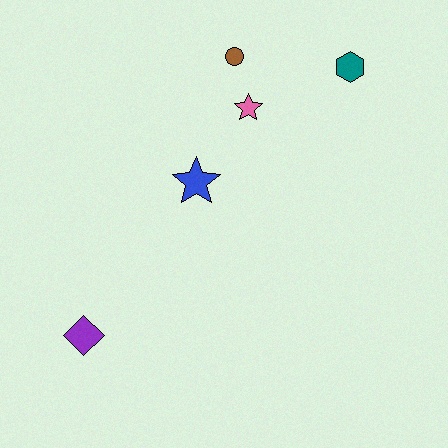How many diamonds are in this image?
There is 1 diamond.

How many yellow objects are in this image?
There are no yellow objects.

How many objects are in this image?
There are 5 objects.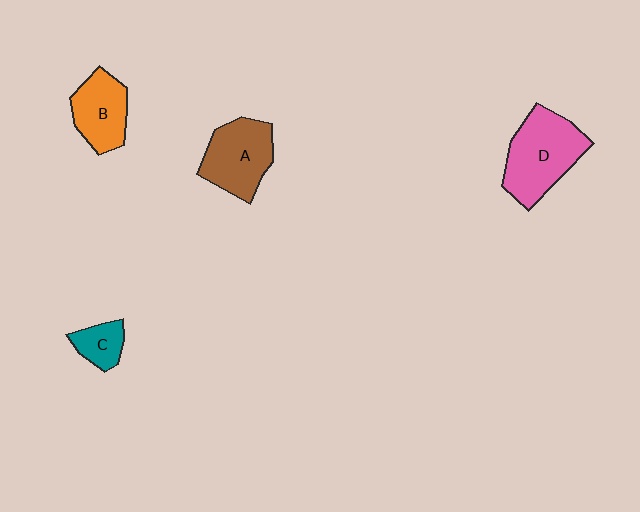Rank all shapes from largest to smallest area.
From largest to smallest: D (pink), A (brown), B (orange), C (teal).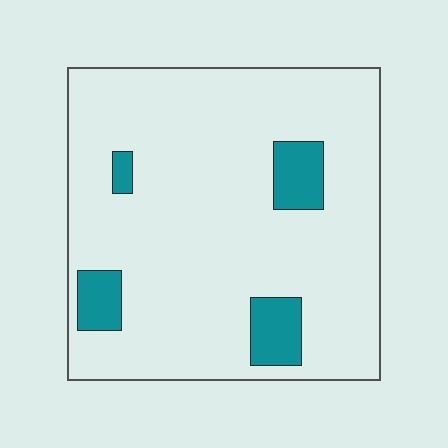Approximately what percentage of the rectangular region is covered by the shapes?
Approximately 10%.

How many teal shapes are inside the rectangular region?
4.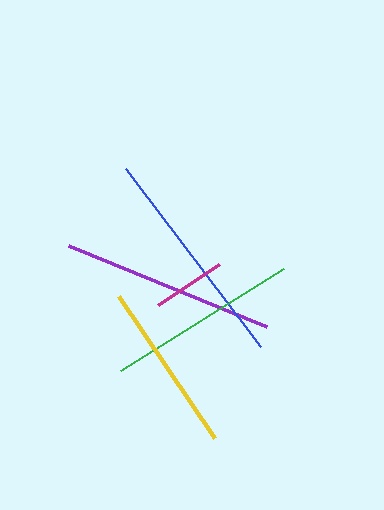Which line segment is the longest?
The blue line is the longest at approximately 224 pixels.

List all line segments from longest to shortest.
From longest to shortest: blue, purple, green, yellow, magenta.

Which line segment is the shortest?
The magenta line is the shortest at approximately 73 pixels.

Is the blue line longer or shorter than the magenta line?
The blue line is longer than the magenta line.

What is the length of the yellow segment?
The yellow segment is approximately 171 pixels long.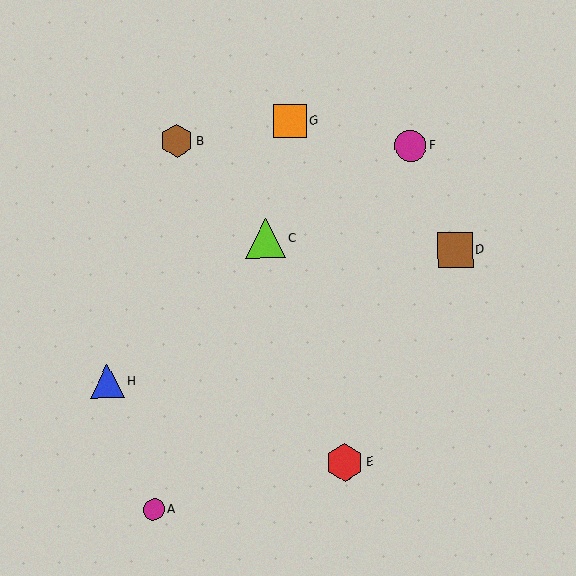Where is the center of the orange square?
The center of the orange square is at (290, 121).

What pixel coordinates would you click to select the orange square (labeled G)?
Click at (290, 121) to select the orange square G.